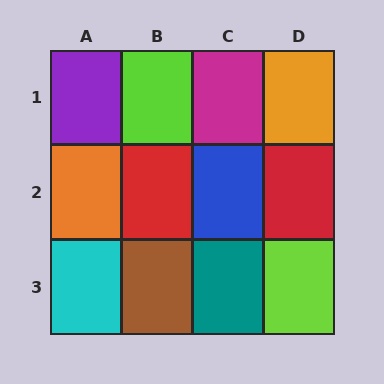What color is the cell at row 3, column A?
Cyan.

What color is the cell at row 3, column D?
Lime.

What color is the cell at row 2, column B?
Red.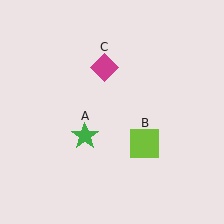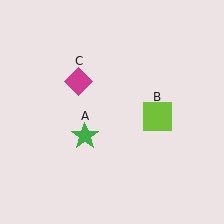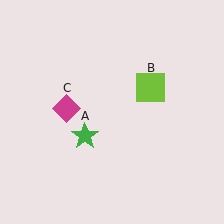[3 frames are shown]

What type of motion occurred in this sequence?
The lime square (object B), magenta diamond (object C) rotated counterclockwise around the center of the scene.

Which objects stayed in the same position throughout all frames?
Green star (object A) remained stationary.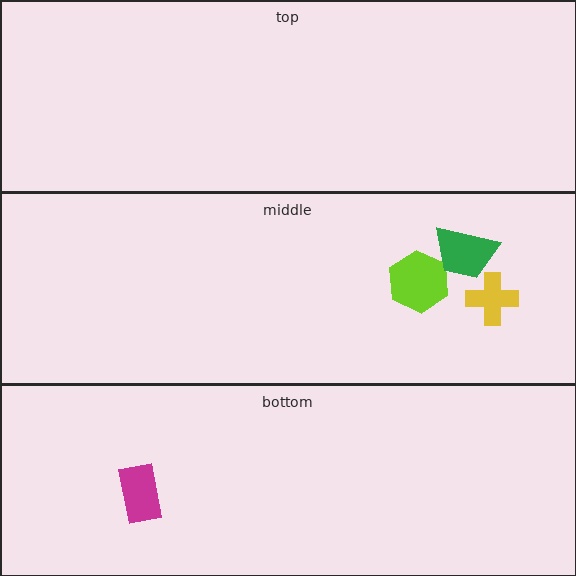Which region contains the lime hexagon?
The middle region.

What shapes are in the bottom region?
The magenta rectangle.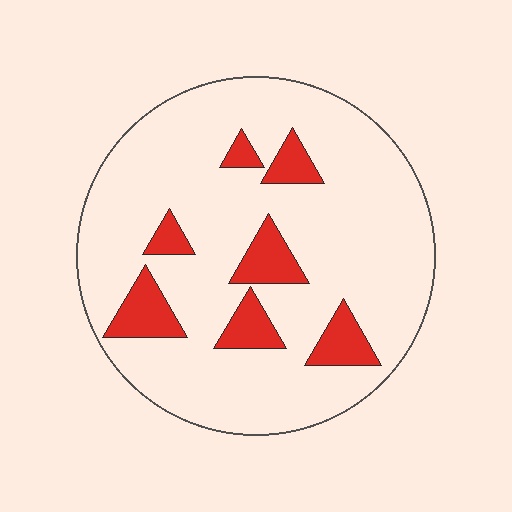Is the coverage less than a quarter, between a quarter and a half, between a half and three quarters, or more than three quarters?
Less than a quarter.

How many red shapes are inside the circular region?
7.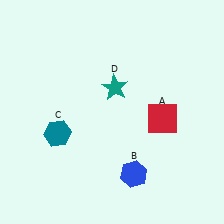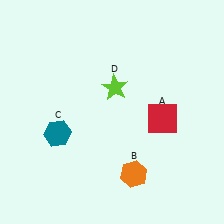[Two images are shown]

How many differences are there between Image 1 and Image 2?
There are 2 differences between the two images.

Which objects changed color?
B changed from blue to orange. D changed from teal to lime.